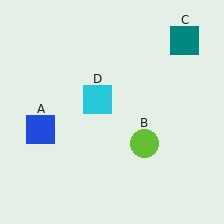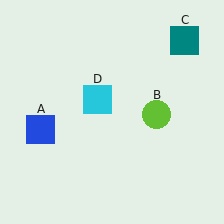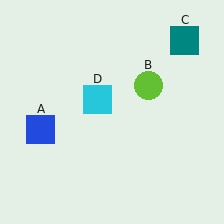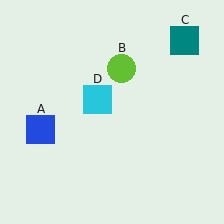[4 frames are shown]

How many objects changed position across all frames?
1 object changed position: lime circle (object B).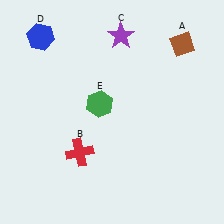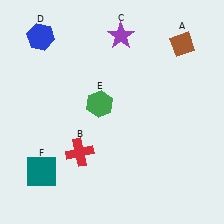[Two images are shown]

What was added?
A teal square (F) was added in Image 2.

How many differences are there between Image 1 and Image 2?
There is 1 difference between the two images.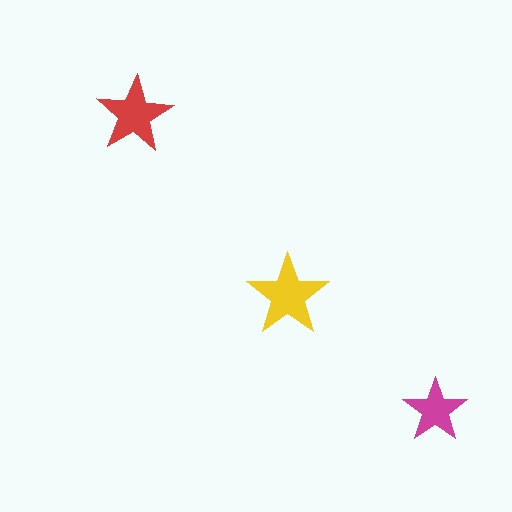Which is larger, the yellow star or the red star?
The yellow one.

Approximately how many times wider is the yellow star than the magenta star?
About 1.5 times wider.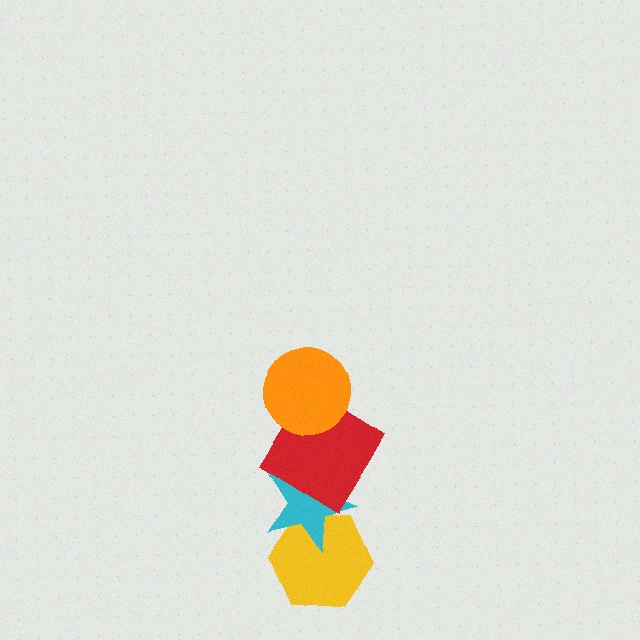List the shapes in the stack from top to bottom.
From top to bottom: the orange circle, the red diamond, the cyan star, the yellow hexagon.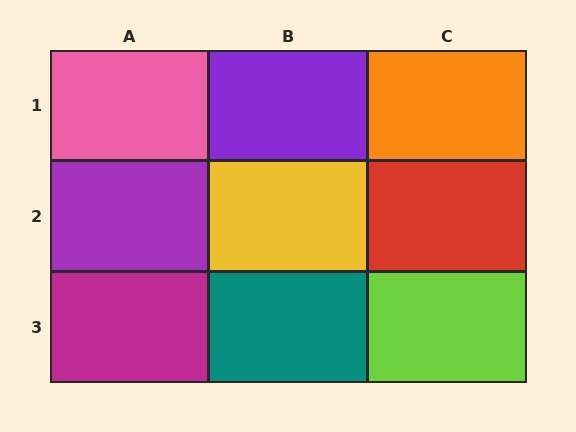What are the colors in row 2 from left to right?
Purple, yellow, red.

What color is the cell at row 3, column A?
Magenta.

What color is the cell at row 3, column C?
Lime.